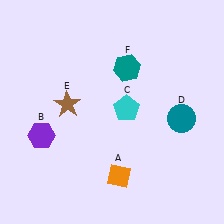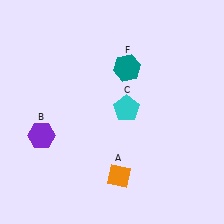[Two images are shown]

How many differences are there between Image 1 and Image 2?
There are 2 differences between the two images.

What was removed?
The teal circle (D), the brown star (E) were removed in Image 2.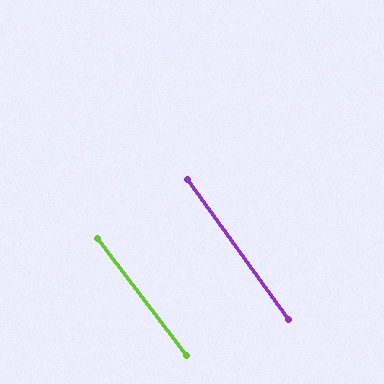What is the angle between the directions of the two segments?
Approximately 1 degree.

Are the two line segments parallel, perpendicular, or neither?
Parallel — their directions differ by only 1.3°.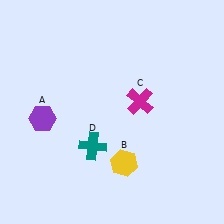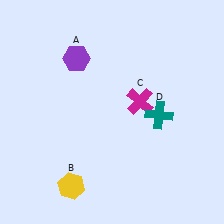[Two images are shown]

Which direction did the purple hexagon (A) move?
The purple hexagon (A) moved up.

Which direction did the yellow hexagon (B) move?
The yellow hexagon (B) moved left.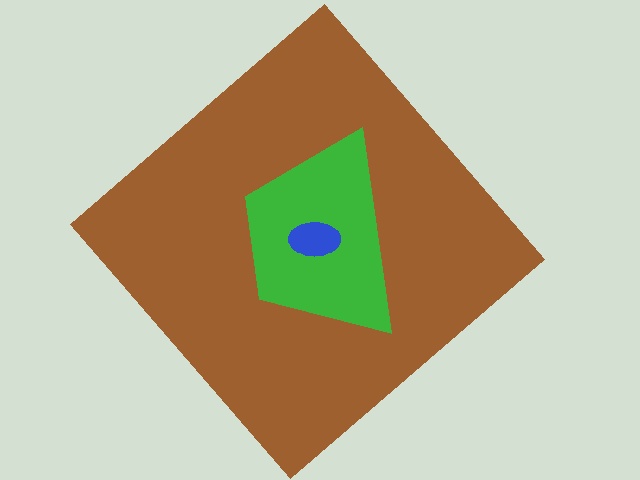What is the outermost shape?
The brown diamond.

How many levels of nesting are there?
3.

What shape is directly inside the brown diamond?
The green trapezoid.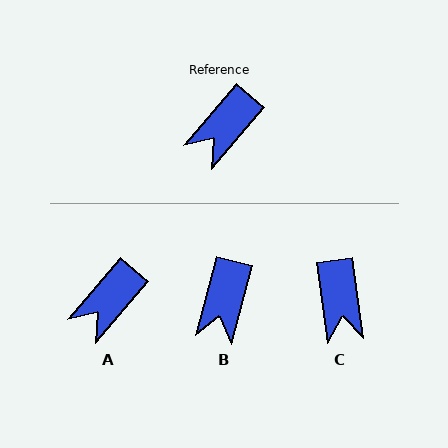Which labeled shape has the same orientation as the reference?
A.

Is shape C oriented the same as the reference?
No, it is off by about 49 degrees.